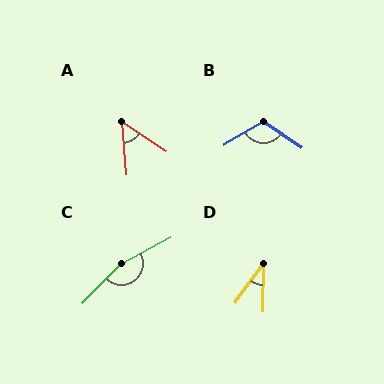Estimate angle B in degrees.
Approximately 114 degrees.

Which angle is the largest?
C, at approximately 162 degrees.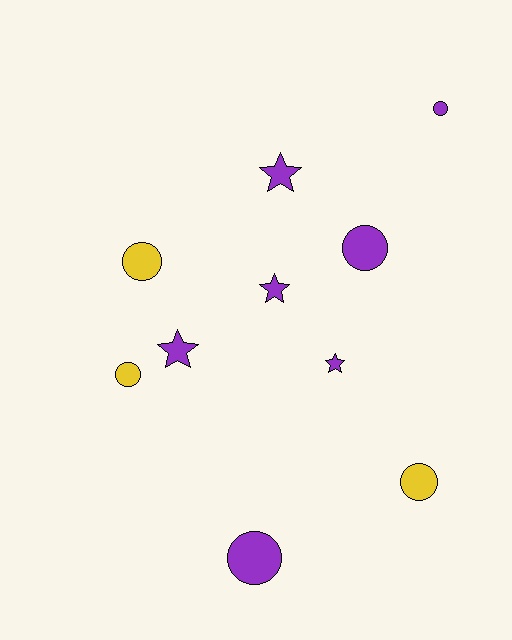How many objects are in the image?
There are 10 objects.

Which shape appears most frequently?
Circle, with 6 objects.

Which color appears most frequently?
Purple, with 7 objects.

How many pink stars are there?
There are no pink stars.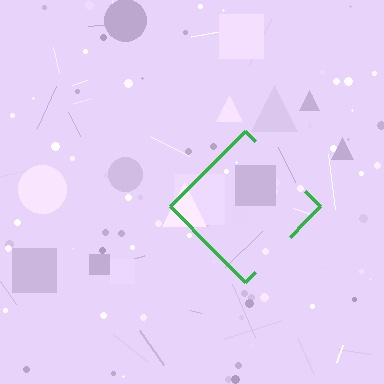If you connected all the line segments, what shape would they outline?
They would outline a diamond.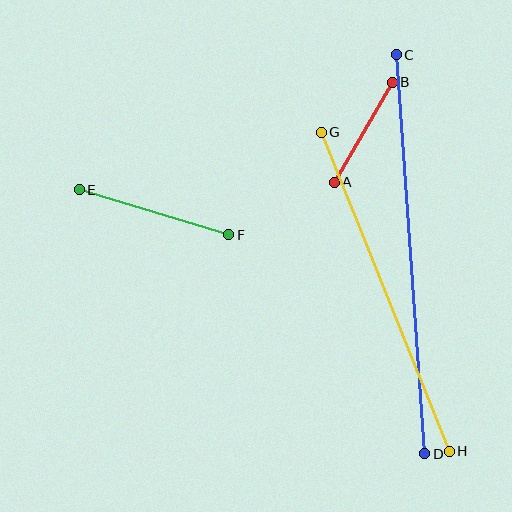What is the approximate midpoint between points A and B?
The midpoint is at approximately (363, 132) pixels.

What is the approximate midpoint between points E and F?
The midpoint is at approximately (154, 212) pixels.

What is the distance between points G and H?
The distance is approximately 344 pixels.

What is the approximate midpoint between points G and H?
The midpoint is at approximately (385, 292) pixels.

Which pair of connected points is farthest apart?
Points C and D are farthest apart.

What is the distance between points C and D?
The distance is approximately 400 pixels.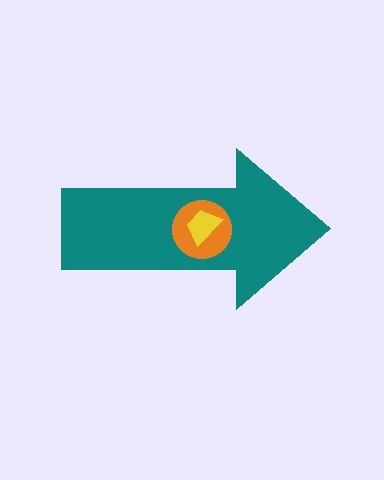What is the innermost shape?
The yellow trapezoid.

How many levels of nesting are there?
3.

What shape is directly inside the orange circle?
The yellow trapezoid.